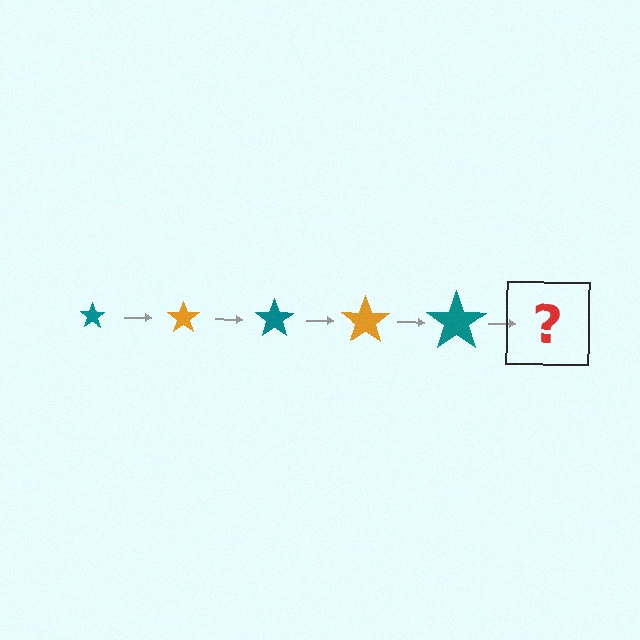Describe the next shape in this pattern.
It should be an orange star, larger than the previous one.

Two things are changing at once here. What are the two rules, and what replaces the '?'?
The two rules are that the star grows larger each step and the color cycles through teal and orange. The '?' should be an orange star, larger than the previous one.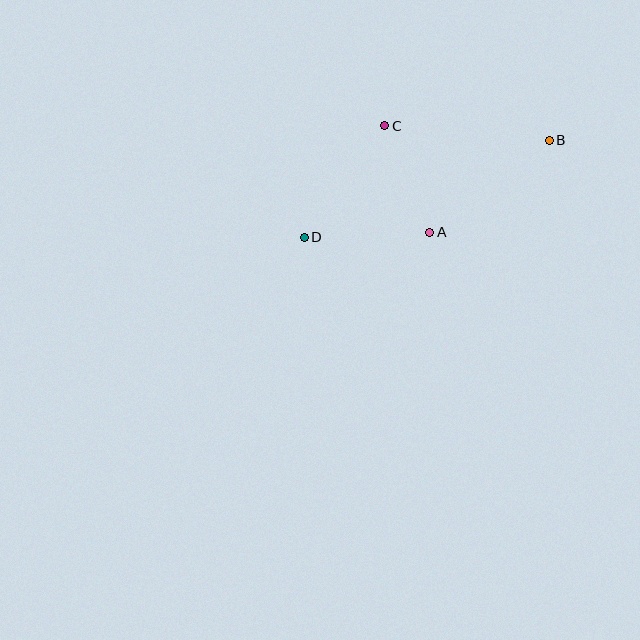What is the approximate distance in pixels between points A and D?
The distance between A and D is approximately 126 pixels.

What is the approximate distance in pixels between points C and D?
The distance between C and D is approximately 138 pixels.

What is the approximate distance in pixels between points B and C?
The distance between B and C is approximately 165 pixels.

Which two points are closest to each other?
Points A and C are closest to each other.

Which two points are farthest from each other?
Points B and D are farthest from each other.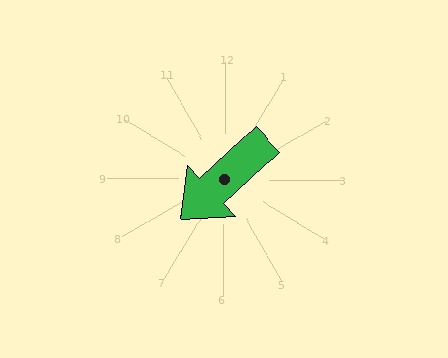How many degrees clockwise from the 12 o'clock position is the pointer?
Approximately 227 degrees.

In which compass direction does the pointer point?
Southwest.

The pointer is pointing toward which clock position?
Roughly 8 o'clock.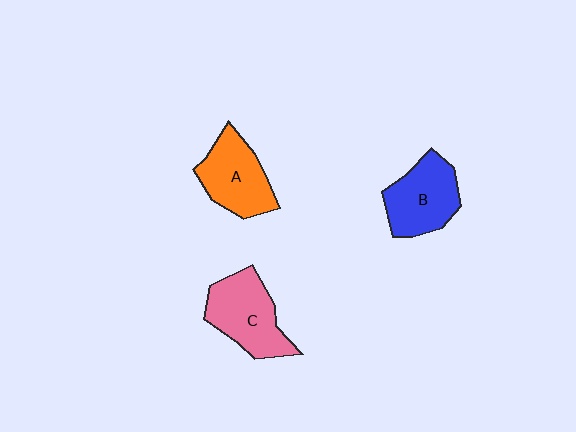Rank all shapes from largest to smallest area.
From largest to smallest: C (pink), B (blue), A (orange).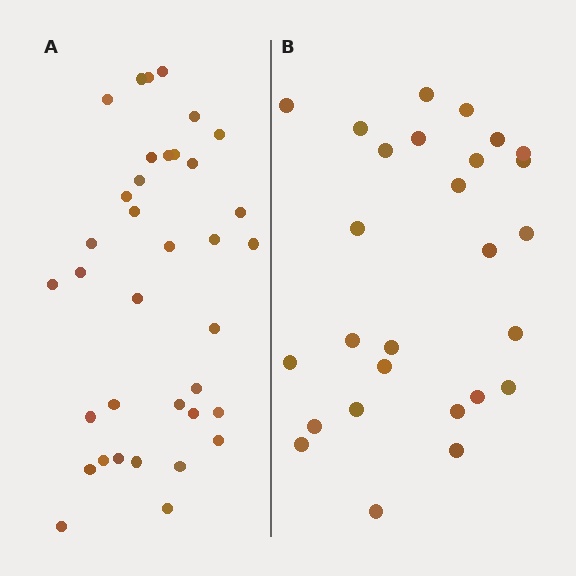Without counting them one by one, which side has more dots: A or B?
Region A (the left region) has more dots.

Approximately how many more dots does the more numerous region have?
Region A has roughly 8 or so more dots than region B.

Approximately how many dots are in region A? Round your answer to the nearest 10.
About 40 dots. (The exact count is 36, which rounds to 40.)